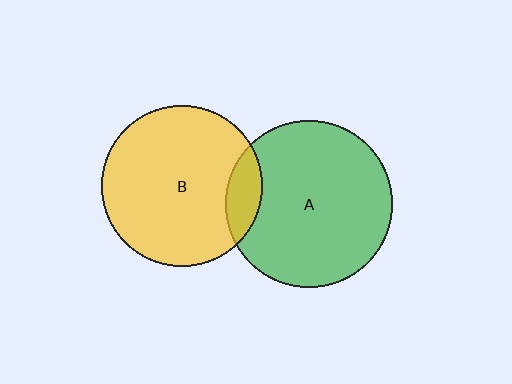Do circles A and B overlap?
Yes.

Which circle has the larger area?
Circle A (green).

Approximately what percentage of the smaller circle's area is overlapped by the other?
Approximately 10%.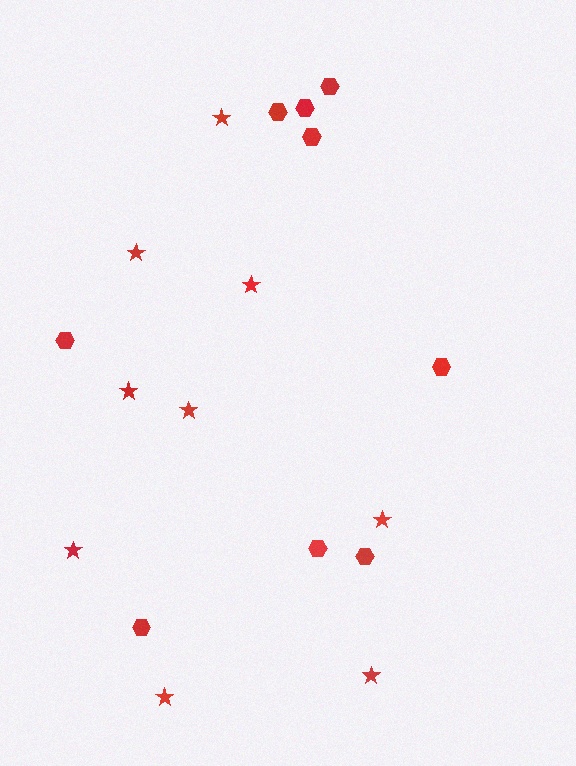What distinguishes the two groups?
There are 2 groups: one group of hexagons (9) and one group of stars (9).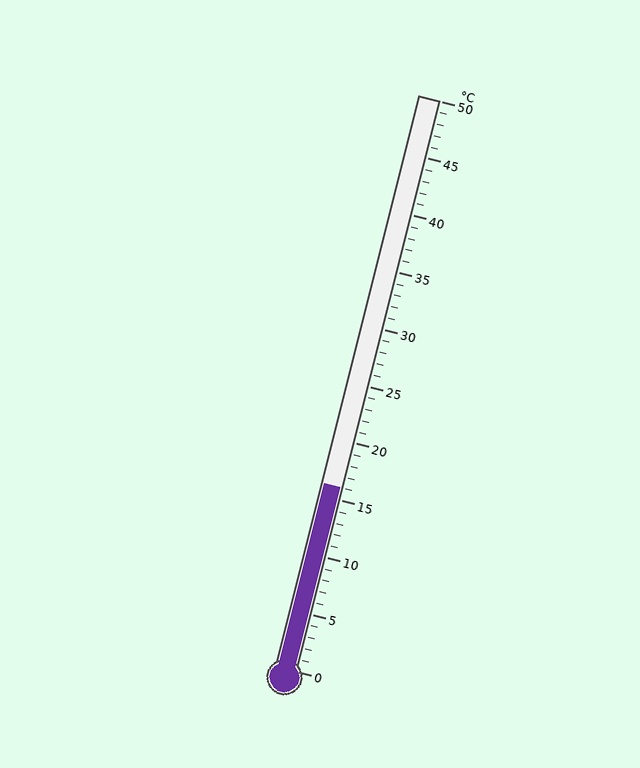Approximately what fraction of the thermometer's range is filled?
The thermometer is filled to approximately 30% of its range.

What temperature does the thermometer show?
The thermometer shows approximately 16°C.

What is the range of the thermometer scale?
The thermometer scale ranges from 0°C to 50°C.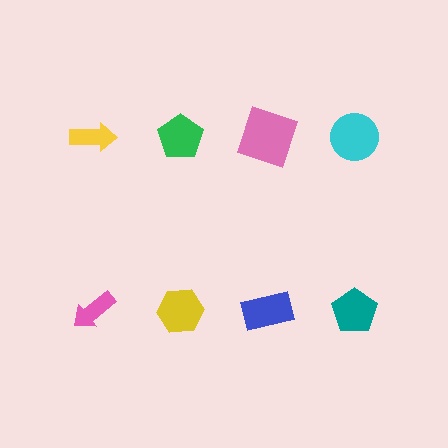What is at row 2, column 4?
A teal pentagon.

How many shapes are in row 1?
4 shapes.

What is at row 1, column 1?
A yellow arrow.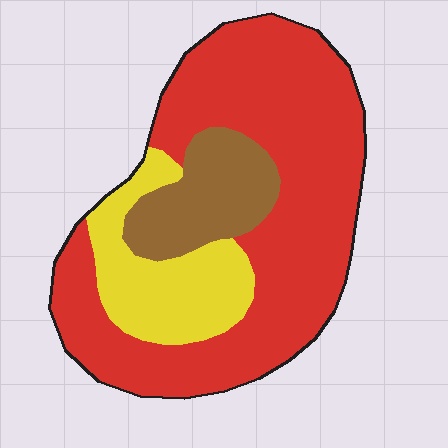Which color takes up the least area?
Brown, at roughly 15%.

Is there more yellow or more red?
Red.